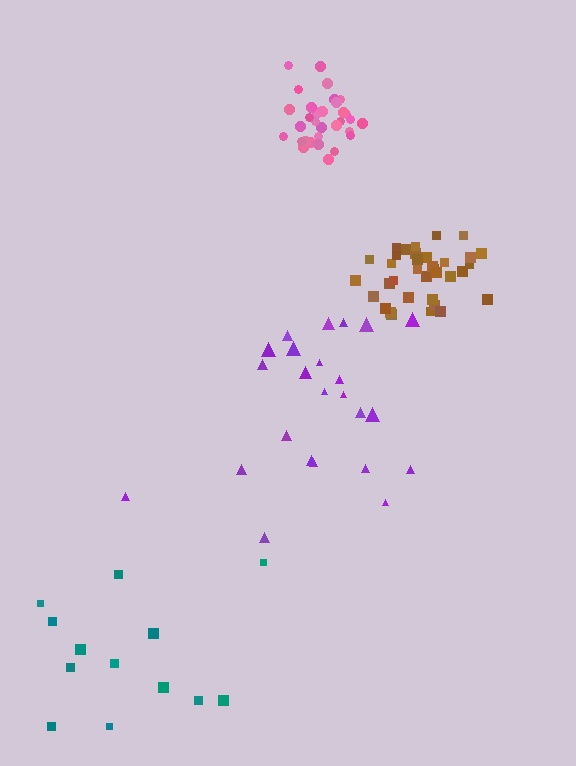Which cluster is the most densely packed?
Brown.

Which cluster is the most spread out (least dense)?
Teal.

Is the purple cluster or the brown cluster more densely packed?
Brown.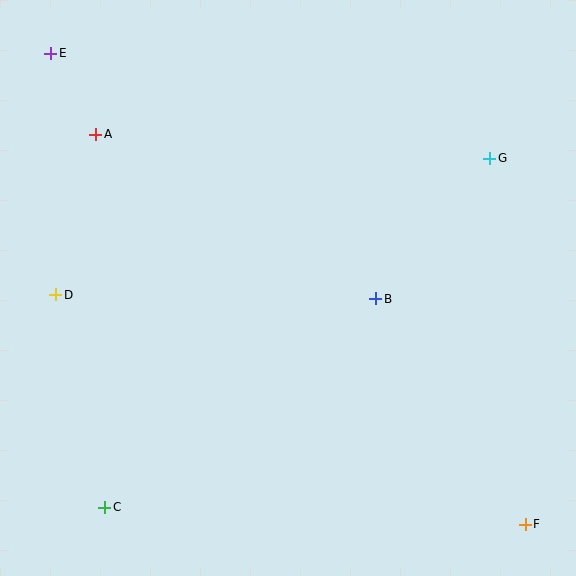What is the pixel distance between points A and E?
The distance between A and E is 92 pixels.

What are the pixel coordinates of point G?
Point G is at (490, 158).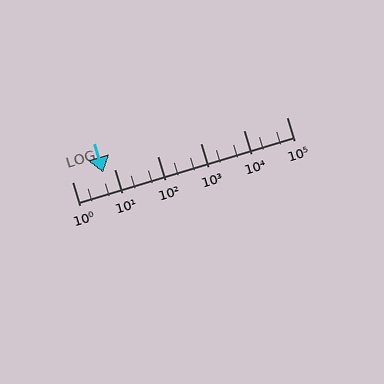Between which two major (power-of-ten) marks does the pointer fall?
The pointer is between 1 and 10.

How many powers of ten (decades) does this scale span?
The scale spans 5 decades, from 1 to 100000.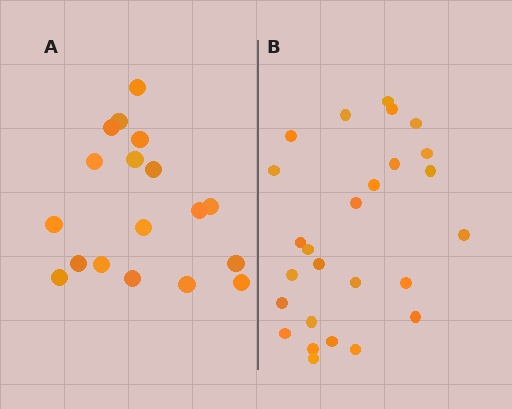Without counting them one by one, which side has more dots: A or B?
Region B (the right region) has more dots.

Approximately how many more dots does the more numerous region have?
Region B has roughly 8 or so more dots than region A.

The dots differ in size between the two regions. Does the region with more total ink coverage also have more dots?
No. Region A has more total ink coverage because its dots are larger, but region B actually contains more individual dots. Total area can be misleading — the number of items is what matters here.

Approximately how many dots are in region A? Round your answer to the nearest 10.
About 20 dots. (The exact count is 18, which rounds to 20.)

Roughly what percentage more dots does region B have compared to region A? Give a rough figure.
About 45% more.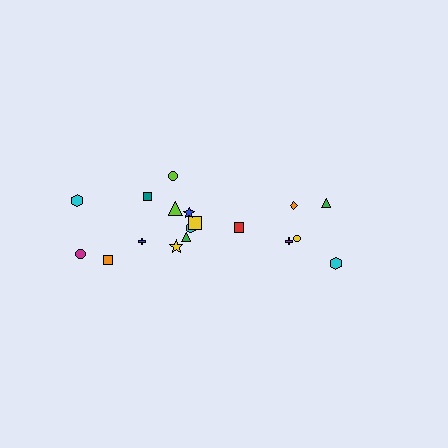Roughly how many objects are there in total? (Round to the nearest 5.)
Roughly 20 objects in total.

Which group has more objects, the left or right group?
The left group.